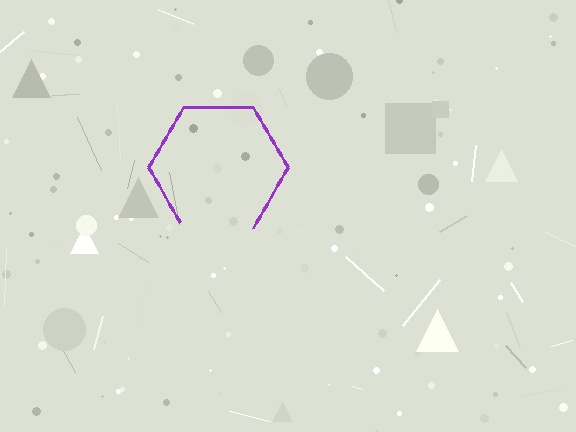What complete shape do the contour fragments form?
The contour fragments form a hexagon.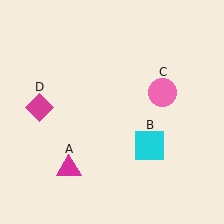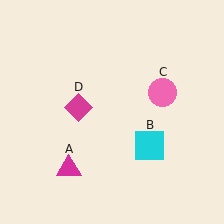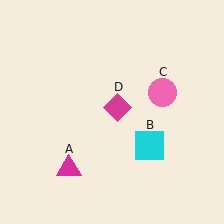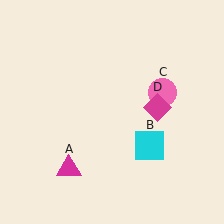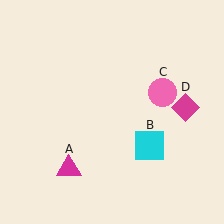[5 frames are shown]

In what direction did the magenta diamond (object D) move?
The magenta diamond (object D) moved right.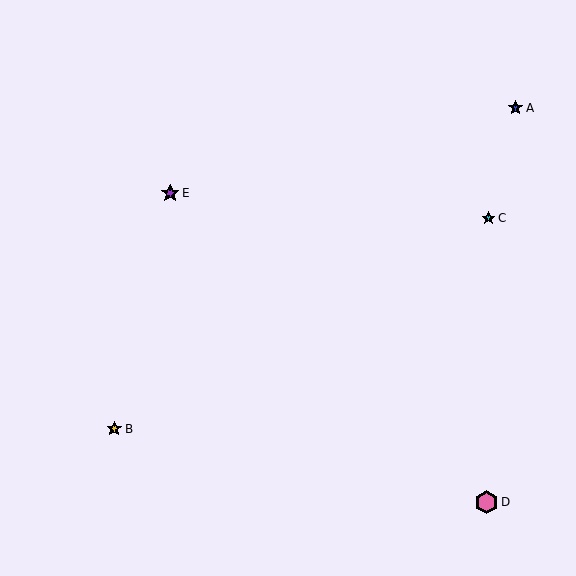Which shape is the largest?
The pink hexagon (labeled D) is the largest.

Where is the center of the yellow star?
The center of the yellow star is at (114, 429).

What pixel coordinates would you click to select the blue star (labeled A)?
Click at (516, 108) to select the blue star A.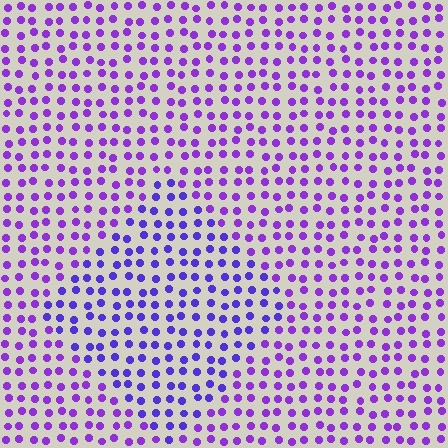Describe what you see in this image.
The image is filled with small purple elements in a uniform arrangement. A diamond-shaped region is visible where the elements are tinted to a slightly different hue, forming a subtle color boundary.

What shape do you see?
I see a diamond.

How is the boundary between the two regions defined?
The boundary is defined purely by a slight shift in hue (about 23 degrees). Spacing, size, and orientation are identical on both sides.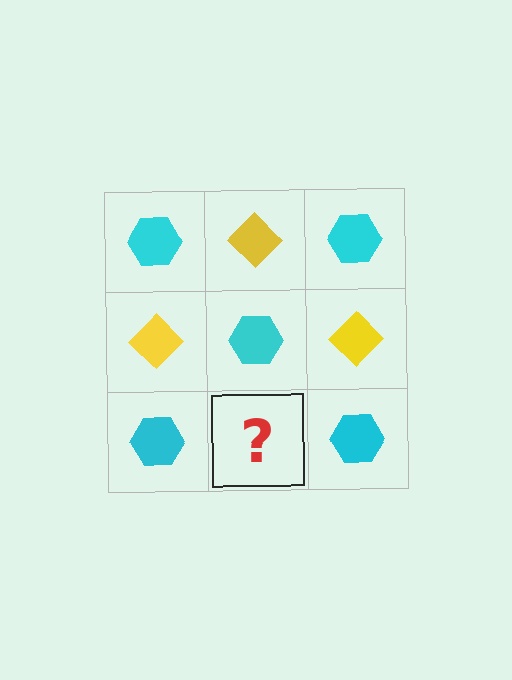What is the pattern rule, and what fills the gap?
The rule is that it alternates cyan hexagon and yellow diamond in a checkerboard pattern. The gap should be filled with a yellow diamond.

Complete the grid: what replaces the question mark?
The question mark should be replaced with a yellow diamond.